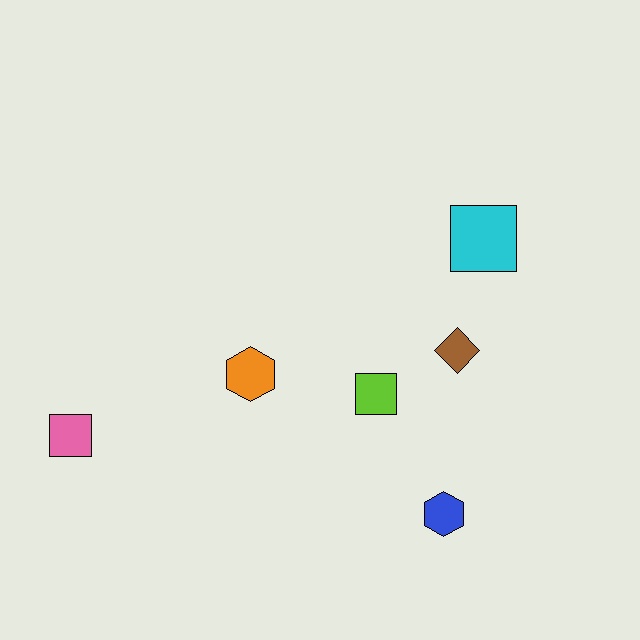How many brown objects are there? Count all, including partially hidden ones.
There is 1 brown object.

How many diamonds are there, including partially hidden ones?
There is 1 diamond.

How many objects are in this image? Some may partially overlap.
There are 6 objects.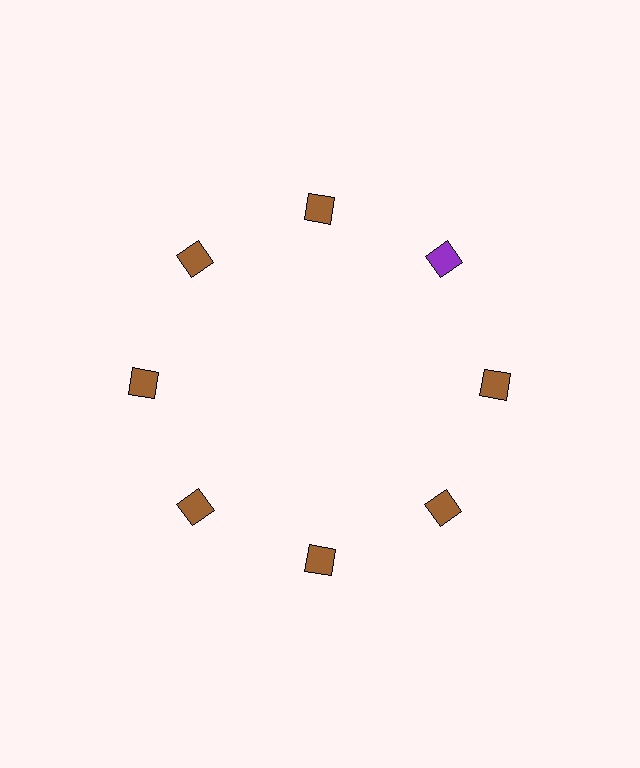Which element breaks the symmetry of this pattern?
The purple square at roughly the 2 o'clock position breaks the symmetry. All other shapes are brown squares.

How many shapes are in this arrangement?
There are 8 shapes arranged in a ring pattern.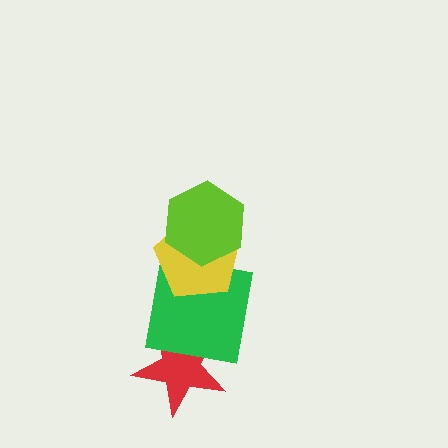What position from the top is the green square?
The green square is 3rd from the top.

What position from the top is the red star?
The red star is 4th from the top.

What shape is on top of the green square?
The yellow pentagon is on top of the green square.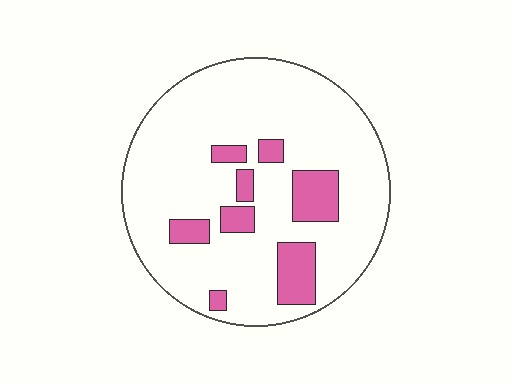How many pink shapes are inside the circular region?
8.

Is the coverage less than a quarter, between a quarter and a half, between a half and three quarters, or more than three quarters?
Less than a quarter.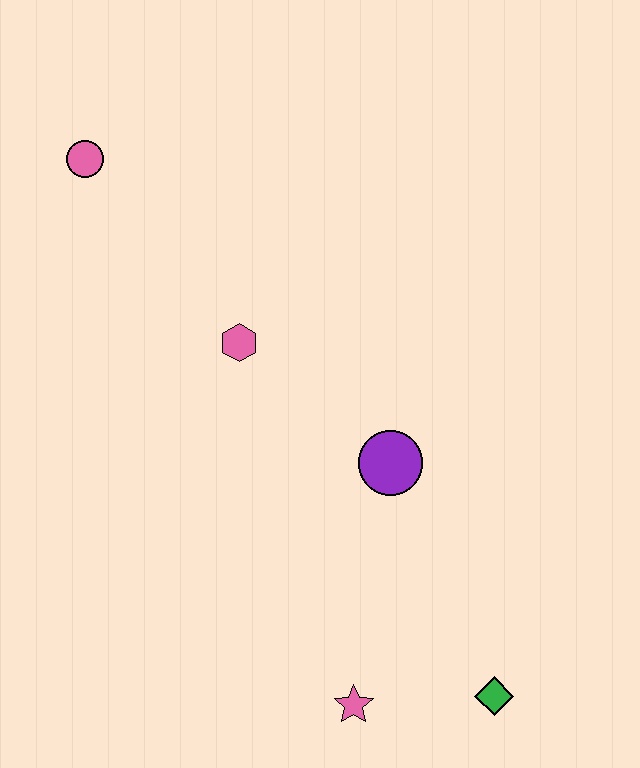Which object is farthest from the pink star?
The pink circle is farthest from the pink star.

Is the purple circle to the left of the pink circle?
No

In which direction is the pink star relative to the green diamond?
The pink star is to the left of the green diamond.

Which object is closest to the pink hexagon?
The purple circle is closest to the pink hexagon.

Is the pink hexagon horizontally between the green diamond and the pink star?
No